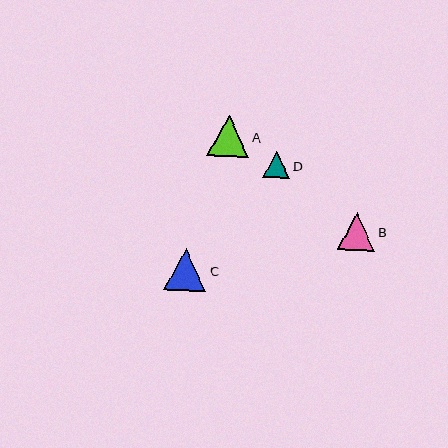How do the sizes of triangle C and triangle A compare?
Triangle C and triangle A are approximately the same size.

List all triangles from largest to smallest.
From largest to smallest: C, A, B, D.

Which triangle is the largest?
Triangle C is the largest with a size of approximately 43 pixels.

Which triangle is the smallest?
Triangle D is the smallest with a size of approximately 27 pixels.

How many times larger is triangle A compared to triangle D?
Triangle A is approximately 1.5 times the size of triangle D.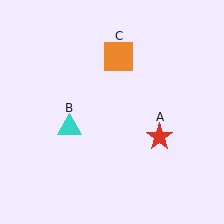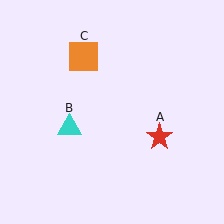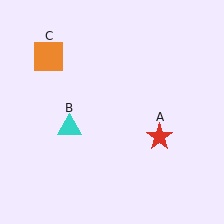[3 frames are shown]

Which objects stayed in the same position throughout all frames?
Red star (object A) and cyan triangle (object B) remained stationary.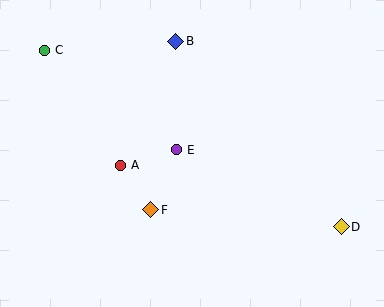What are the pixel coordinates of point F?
Point F is at (151, 210).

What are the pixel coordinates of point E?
Point E is at (177, 150).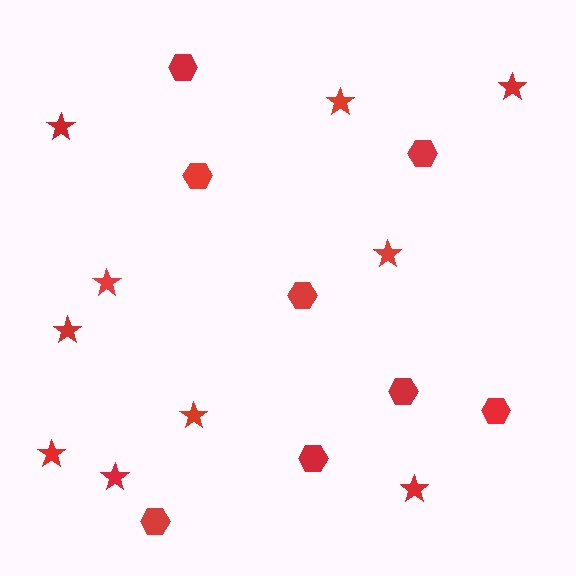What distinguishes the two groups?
There are 2 groups: one group of hexagons (8) and one group of stars (10).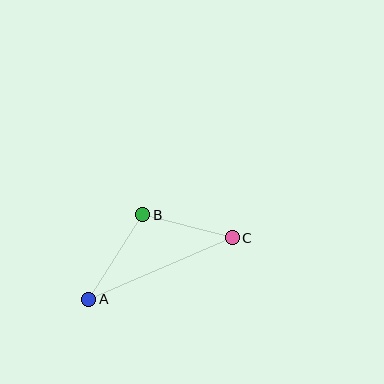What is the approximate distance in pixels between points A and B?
The distance between A and B is approximately 100 pixels.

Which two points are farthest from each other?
Points A and C are farthest from each other.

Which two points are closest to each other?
Points B and C are closest to each other.